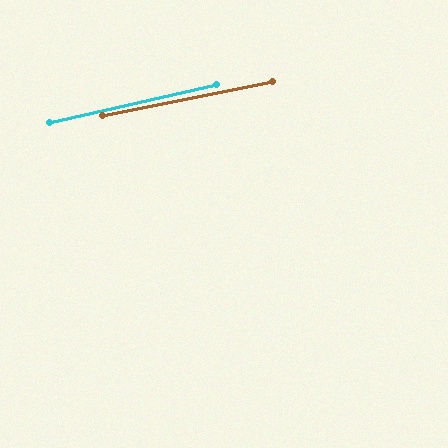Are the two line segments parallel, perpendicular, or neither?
Parallel — their directions differ by only 1.6°.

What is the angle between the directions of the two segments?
Approximately 2 degrees.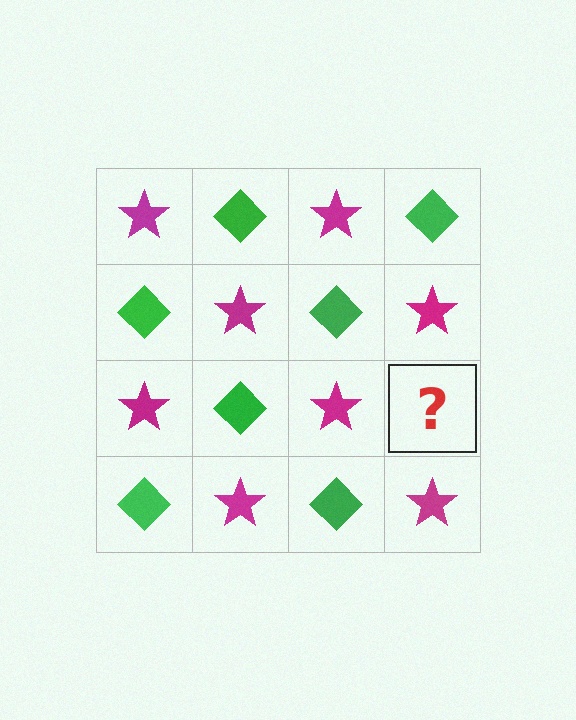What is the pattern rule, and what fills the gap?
The rule is that it alternates magenta star and green diamond in a checkerboard pattern. The gap should be filled with a green diamond.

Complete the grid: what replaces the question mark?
The question mark should be replaced with a green diamond.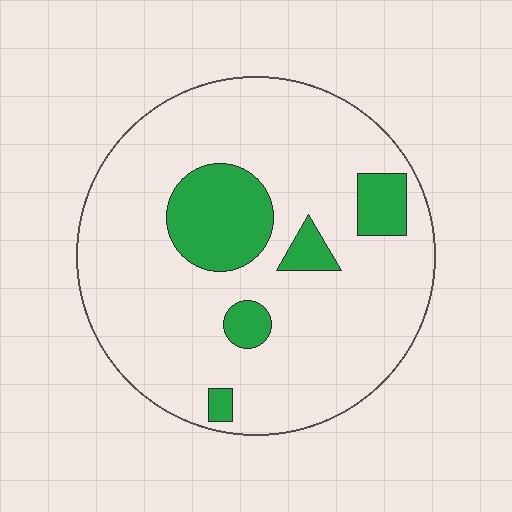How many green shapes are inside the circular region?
5.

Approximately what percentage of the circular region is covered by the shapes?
Approximately 15%.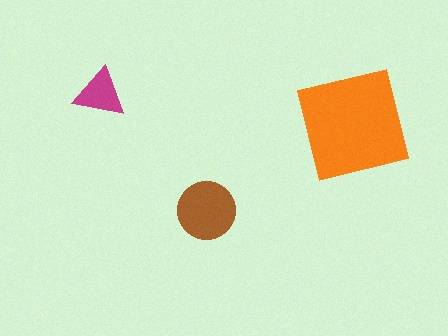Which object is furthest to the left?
The magenta triangle is leftmost.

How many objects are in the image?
There are 3 objects in the image.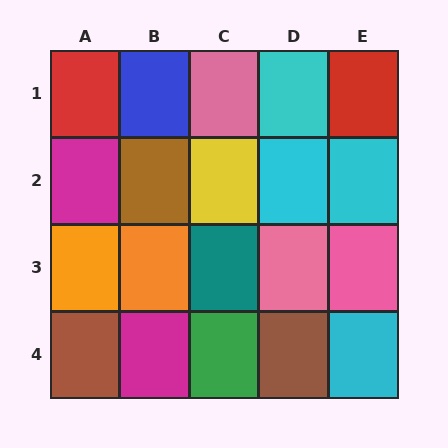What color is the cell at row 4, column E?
Cyan.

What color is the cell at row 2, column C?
Yellow.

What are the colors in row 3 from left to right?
Orange, orange, teal, pink, pink.